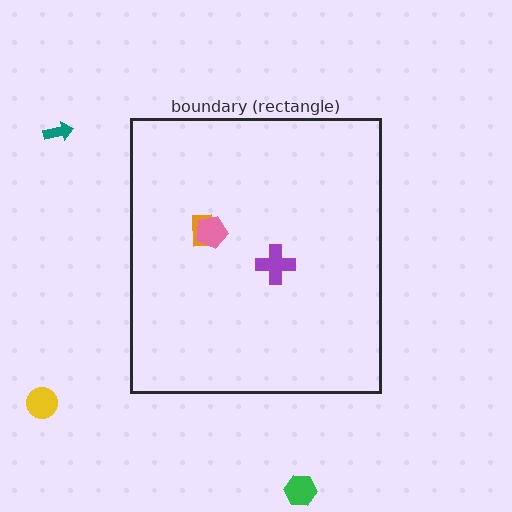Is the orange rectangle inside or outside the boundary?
Inside.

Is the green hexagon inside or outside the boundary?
Outside.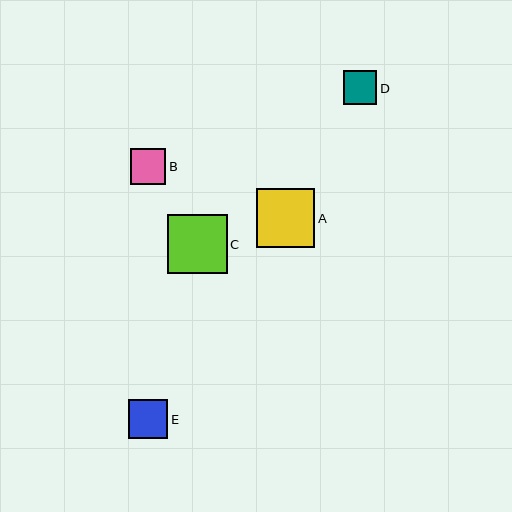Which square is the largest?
Square C is the largest with a size of approximately 60 pixels.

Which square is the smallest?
Square D is the smallest with a size of approximately 34 pixels.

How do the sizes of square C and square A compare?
Square C and square A are approximately the same size.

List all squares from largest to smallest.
From largest to smallest: C, A, E, B, D.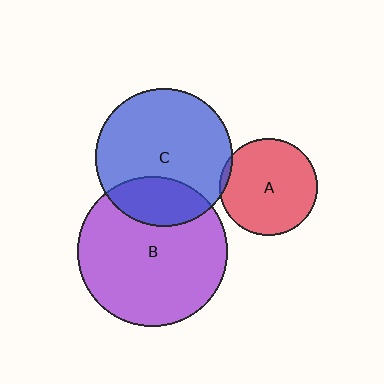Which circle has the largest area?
Circle B (purple).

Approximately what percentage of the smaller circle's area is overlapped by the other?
Approximately 25%.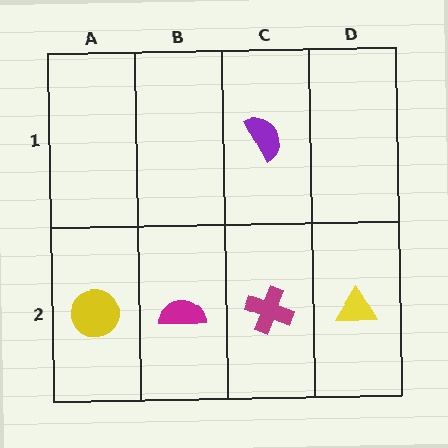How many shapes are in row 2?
4 shapes.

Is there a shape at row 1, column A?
No, that cell is empty.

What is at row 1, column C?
A purple semicircle.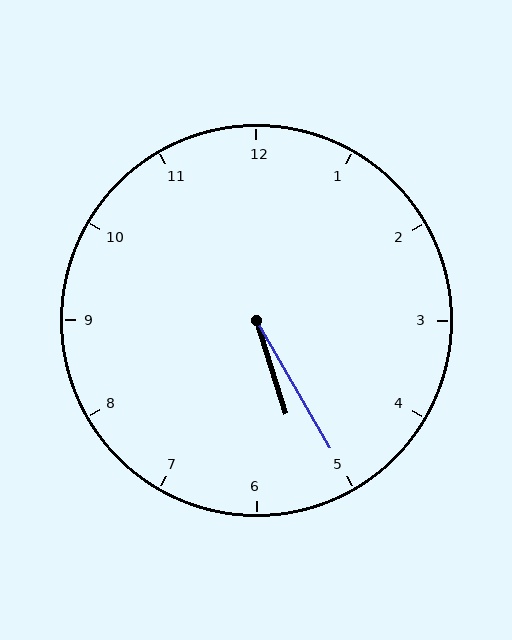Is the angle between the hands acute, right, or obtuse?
It is acute.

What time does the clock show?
5:25.